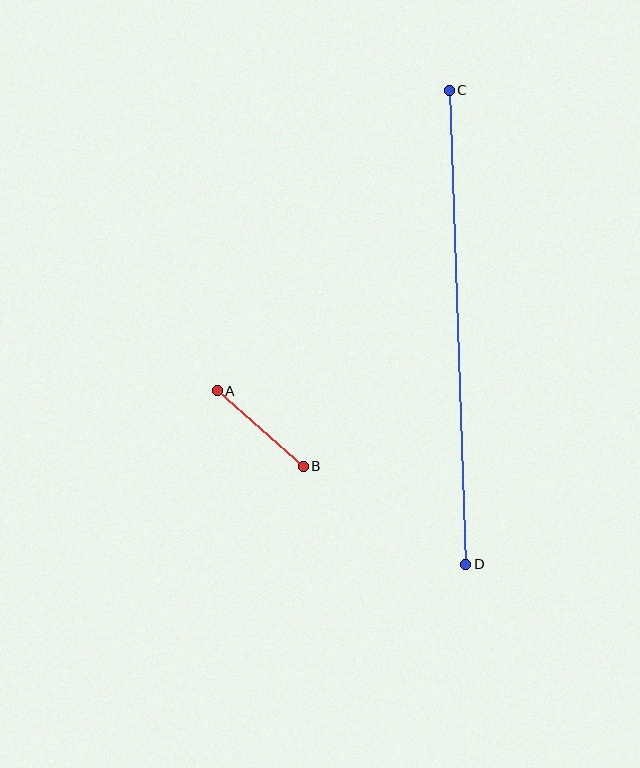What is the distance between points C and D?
The distance is approximately 474 pixels.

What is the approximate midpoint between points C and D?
The midpoint is at approximately (458, 327) pixels.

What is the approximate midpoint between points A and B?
The midpoint is at approximately (260, 428) pixels.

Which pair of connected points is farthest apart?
Points C and D are farthest apart.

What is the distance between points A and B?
The distance is approximately 114 pixels.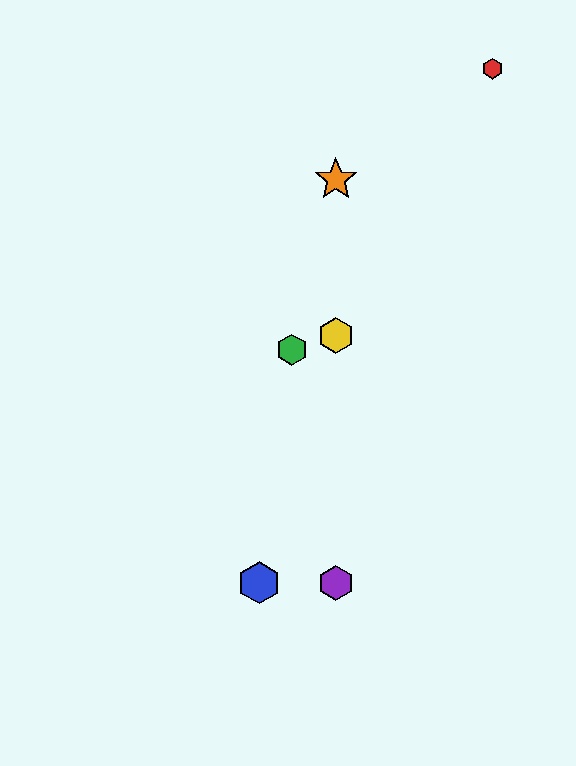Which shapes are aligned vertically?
The yellow hexagon, the purple hexagon, the orange star are aligned vertically.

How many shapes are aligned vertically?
3 shapes (the yellow hexagon, the purple hexagon, the orange star) are aligned vertically.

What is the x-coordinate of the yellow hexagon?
The yellow hexagon is at x≈336.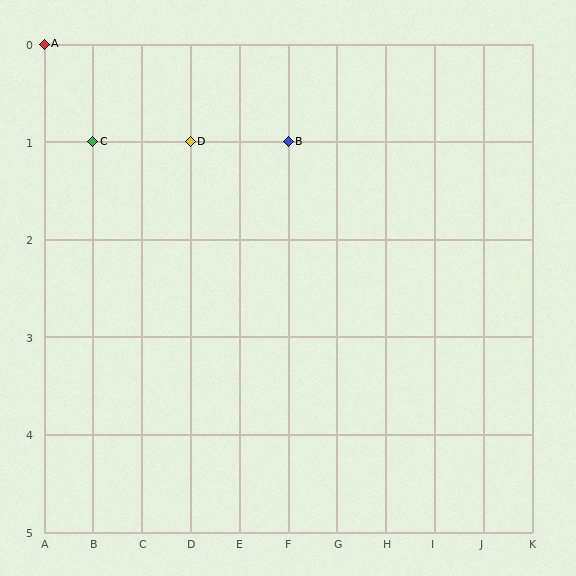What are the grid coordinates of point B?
Point B is at grid coordinates (F, 1).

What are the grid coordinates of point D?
Point D is at grid coordinates (D, 1).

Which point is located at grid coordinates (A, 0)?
Point A is at (A, 0).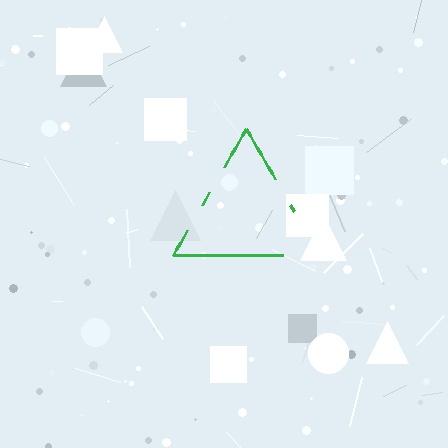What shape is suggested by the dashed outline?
The dashed outline suggests a triangle.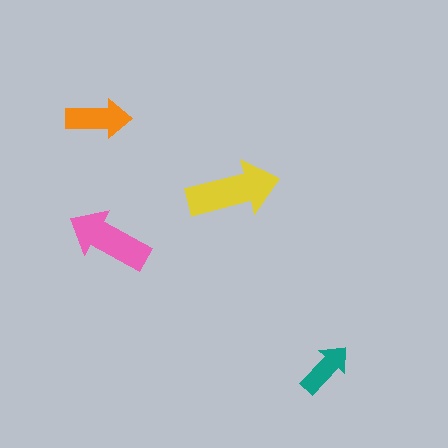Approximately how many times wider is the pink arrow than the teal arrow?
About 1.5 times wider.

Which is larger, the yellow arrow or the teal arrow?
The yellow one.